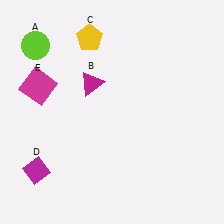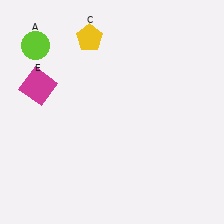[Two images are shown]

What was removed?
The magenta diamond (D), the magenta triangle (B) were removed in Image 2.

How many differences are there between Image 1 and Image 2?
There are 2 differences between the two images.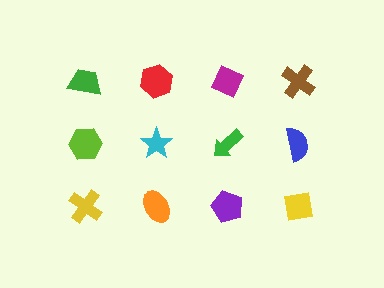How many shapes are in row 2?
4 shapes.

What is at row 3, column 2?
An orange ellipse.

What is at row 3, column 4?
A yellow square.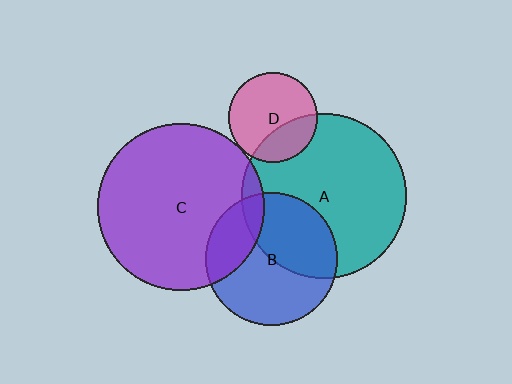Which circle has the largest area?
Circle C (purple).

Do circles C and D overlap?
Yes.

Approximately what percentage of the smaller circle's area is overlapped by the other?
Approximately 5%.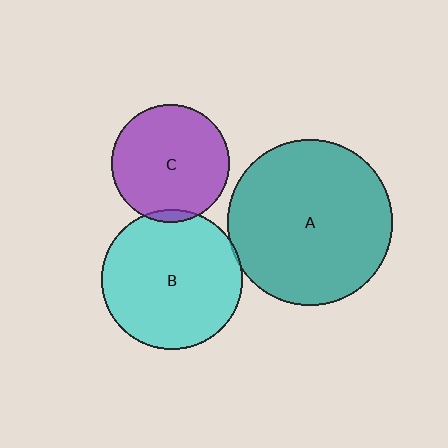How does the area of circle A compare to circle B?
Approximately 1.4 times.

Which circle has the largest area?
Circle A (teal).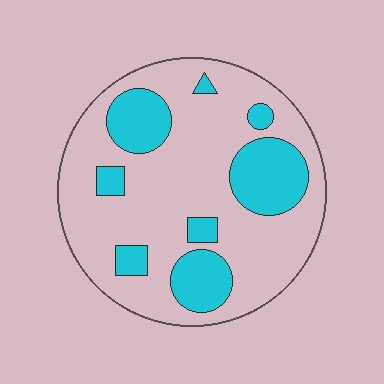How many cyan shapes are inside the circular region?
8.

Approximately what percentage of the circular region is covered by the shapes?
Approximately 25%.